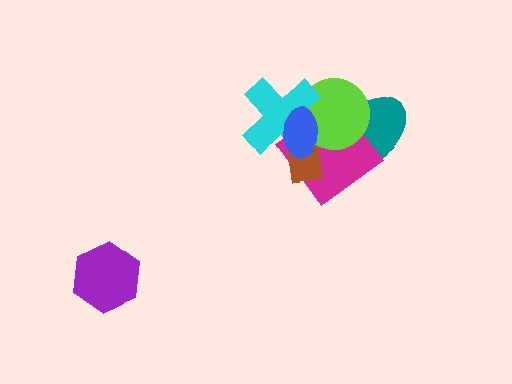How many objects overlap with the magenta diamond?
5 objects overlap with the magenta diamond.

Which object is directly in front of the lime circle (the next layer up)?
The cyan cross is directly in front of the lime circle.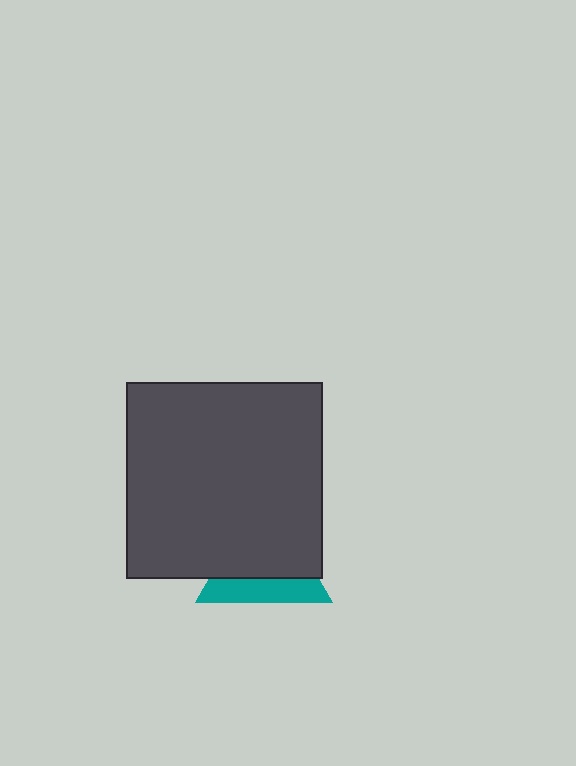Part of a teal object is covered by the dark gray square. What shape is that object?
It is a triangle.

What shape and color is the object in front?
The object in front is a dark gray square.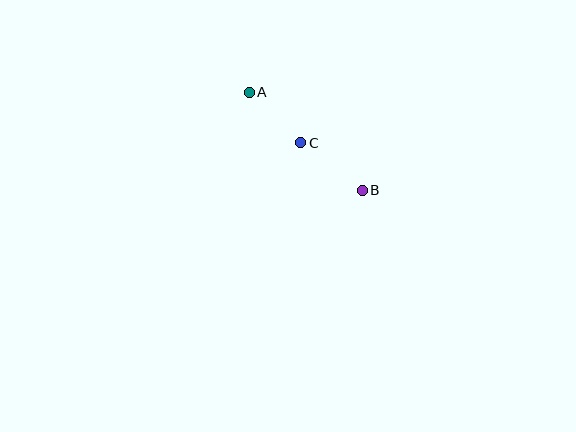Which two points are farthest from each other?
Points A and B are farthest from each other.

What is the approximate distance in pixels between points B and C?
The distance between B and C is approximately 77 pixels.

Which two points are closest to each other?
Points A and C are closest to each other.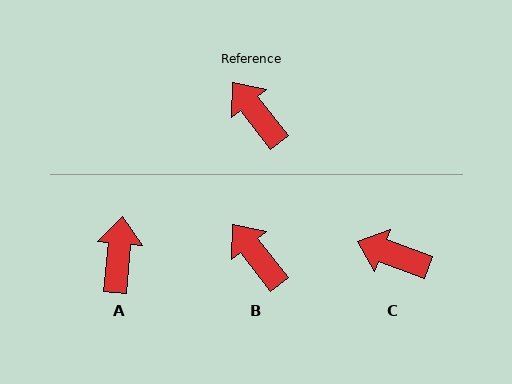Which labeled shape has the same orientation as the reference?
B.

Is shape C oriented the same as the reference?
No, it is off by about 32 degrees.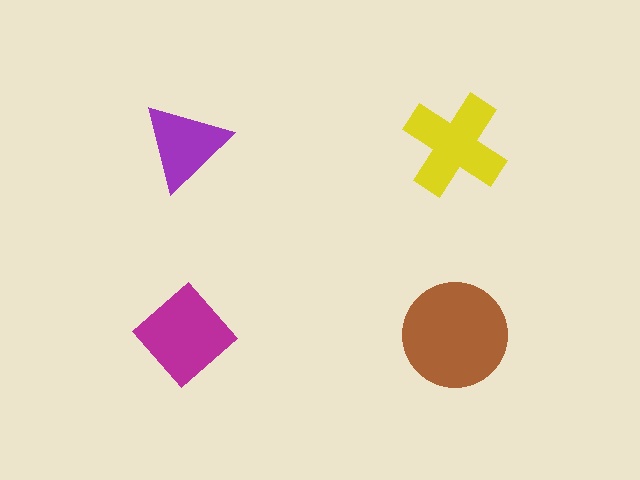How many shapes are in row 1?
2 shapes.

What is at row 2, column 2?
A brown circle.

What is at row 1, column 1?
A purple triangle.